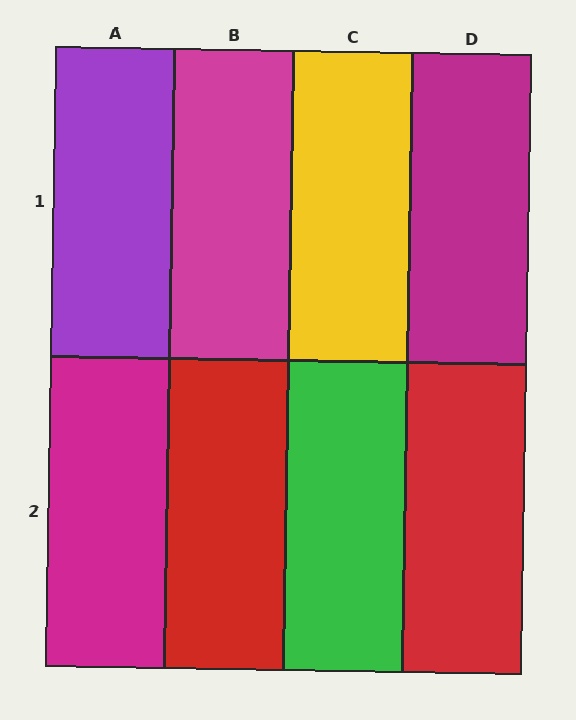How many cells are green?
1 cell is green.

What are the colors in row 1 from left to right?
Purple, magenta, yellow, magenta.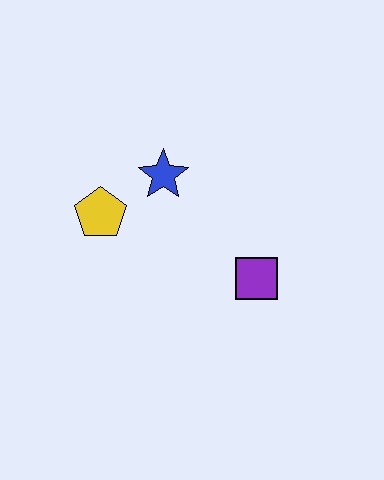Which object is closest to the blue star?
The yellow pentagon is closest to the blue star.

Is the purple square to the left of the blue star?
No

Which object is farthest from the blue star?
The purple square is farthest from the blue star.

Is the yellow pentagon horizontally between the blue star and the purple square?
No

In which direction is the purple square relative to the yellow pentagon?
The purple square is to the right of the yellow pentagon.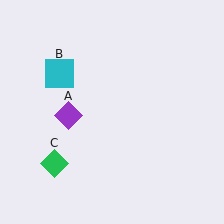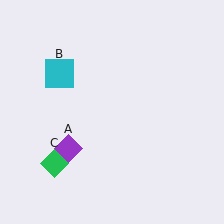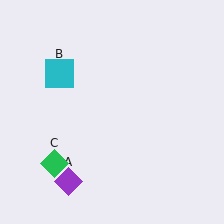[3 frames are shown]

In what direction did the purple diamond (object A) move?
The purple diamond (object A) moved down.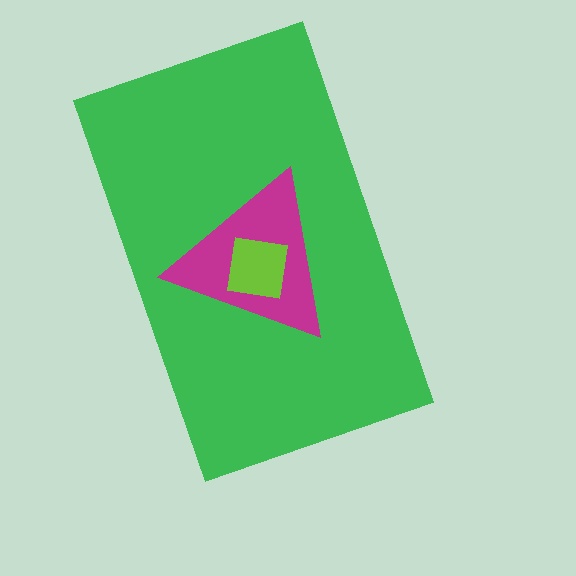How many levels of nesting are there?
3.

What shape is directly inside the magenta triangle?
The lime square.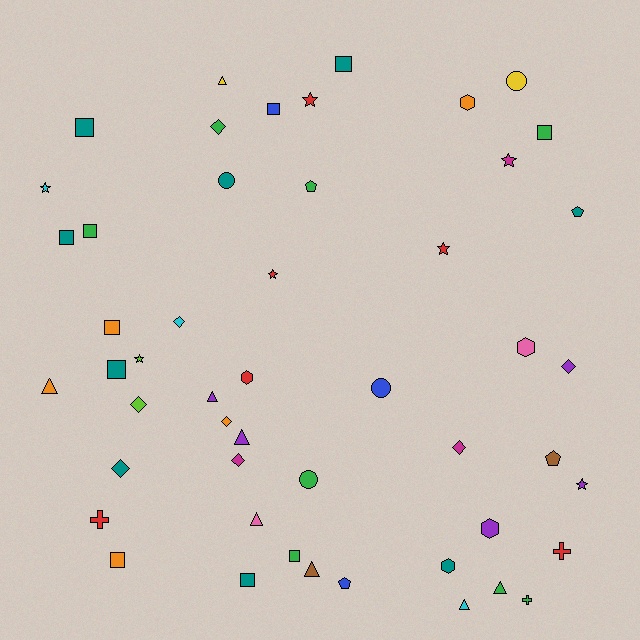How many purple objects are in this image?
There are 5 purple objects.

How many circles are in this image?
There are 4 circles.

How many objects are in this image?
There are 50 objects.